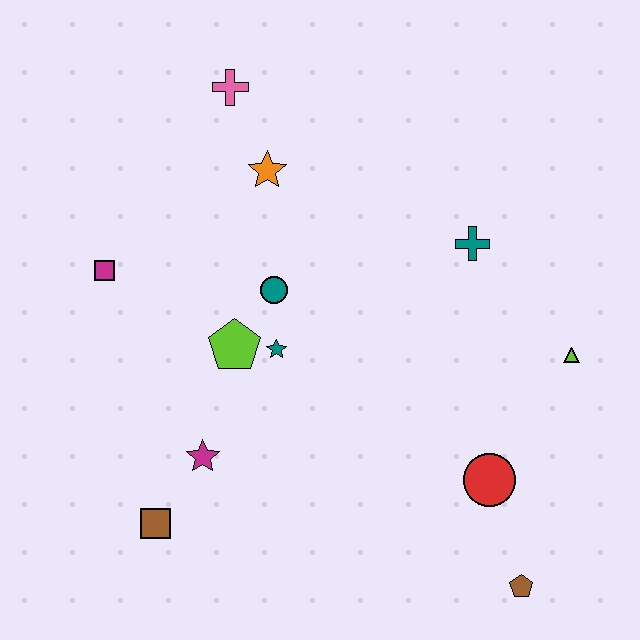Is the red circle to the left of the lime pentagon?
No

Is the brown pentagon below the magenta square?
Yes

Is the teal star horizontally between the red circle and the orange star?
Yes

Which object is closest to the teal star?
The lime pentagon is closest to the teal star.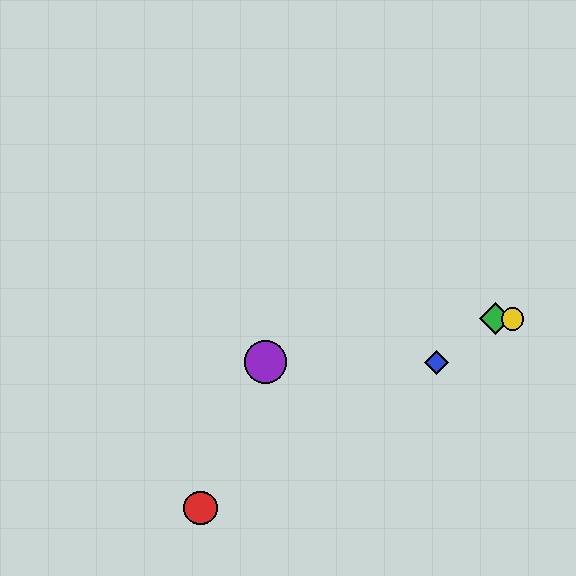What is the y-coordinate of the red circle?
The red circle is at y≈508.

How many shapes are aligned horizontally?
2 shapes (the green diamond, the yellow circle) are aligned horizontally.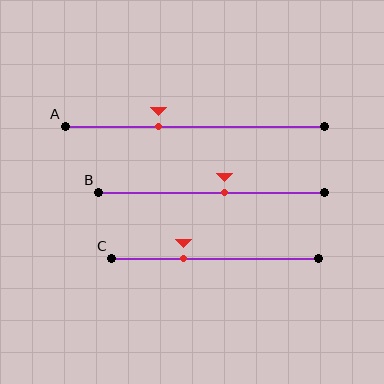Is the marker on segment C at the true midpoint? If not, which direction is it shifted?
No, the marker on segment C is shifted to the left by about 15% of the segment length.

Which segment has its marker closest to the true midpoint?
Segment B has its marker closest to the true midpoint.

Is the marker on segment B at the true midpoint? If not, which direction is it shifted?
No, the marker on segment B is shifted to the right by about 6% of the segment length.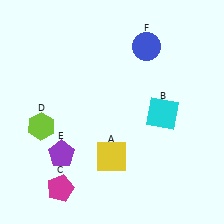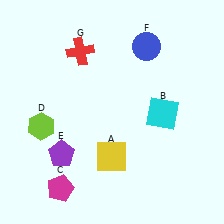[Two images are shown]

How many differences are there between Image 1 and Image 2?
There is 1 difference between the two images.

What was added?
A red cross (G) was added in Image 2.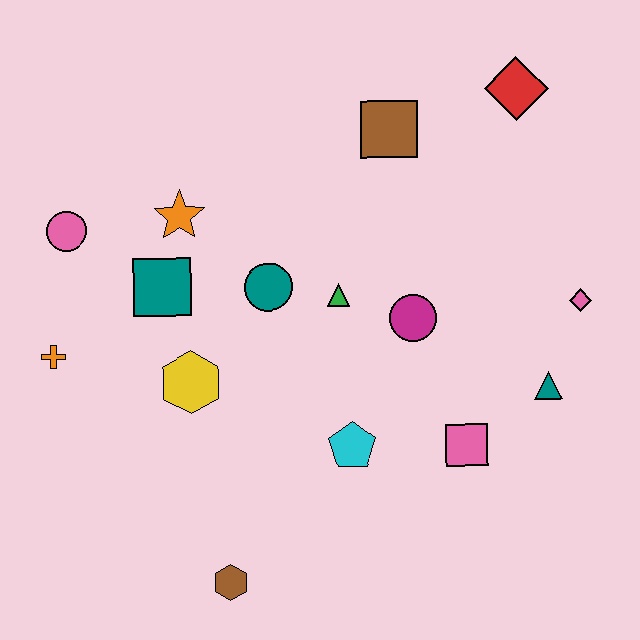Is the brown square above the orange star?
Yes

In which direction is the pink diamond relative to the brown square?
The pink diamond is to the right of the brown square.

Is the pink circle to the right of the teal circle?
No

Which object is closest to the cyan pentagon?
The pink square is closest to the cyan pentagon.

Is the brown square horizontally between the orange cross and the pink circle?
No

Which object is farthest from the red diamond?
The brown hexagon is farthest from the red diamond.